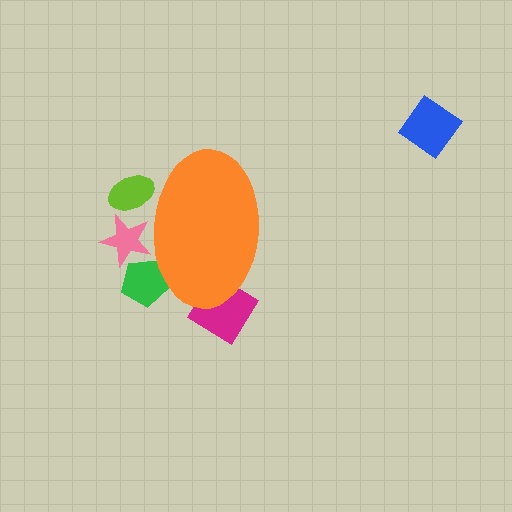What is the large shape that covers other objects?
An orange ellipse.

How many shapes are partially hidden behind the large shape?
4 shapes are partially hidden.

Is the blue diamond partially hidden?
No, the blue diamond is fully visible.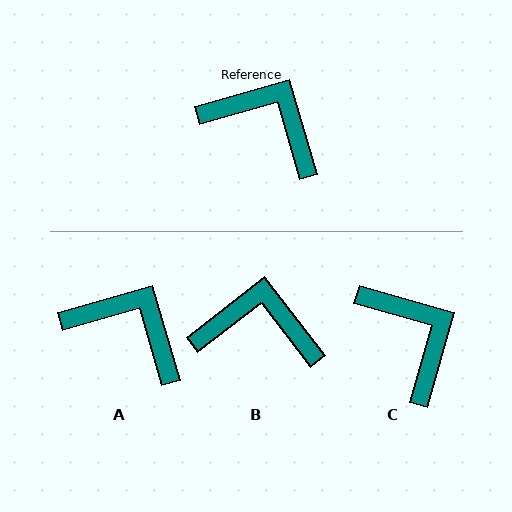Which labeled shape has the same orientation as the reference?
A.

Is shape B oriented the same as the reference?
No, it is off by about 22 degrees.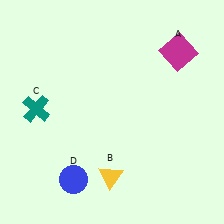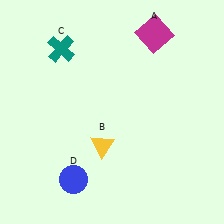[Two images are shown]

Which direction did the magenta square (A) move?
The magenta square (A) moved left.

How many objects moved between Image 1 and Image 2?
3 objects moved between the two images.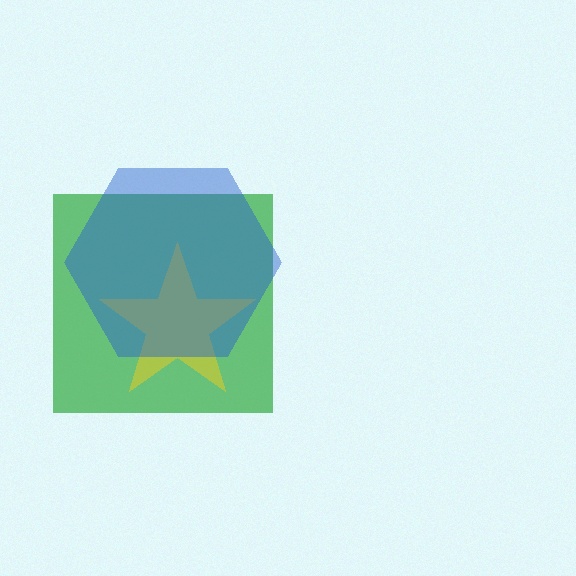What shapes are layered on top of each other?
The layered shapes are: a green square, a yellow star, a blue hexagon.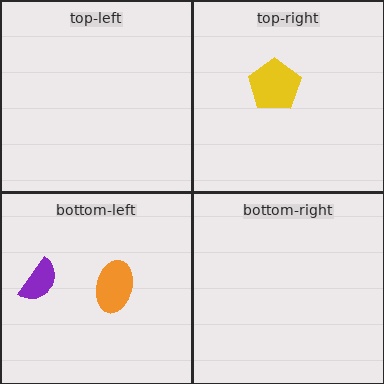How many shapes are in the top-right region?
1.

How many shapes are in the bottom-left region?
2.